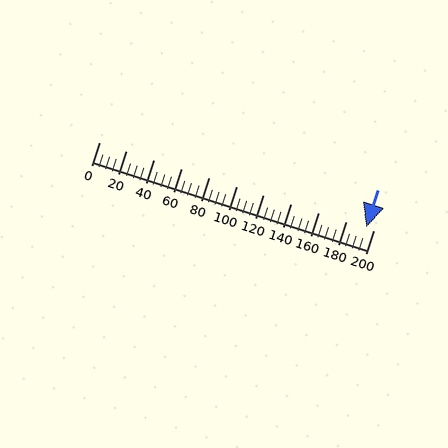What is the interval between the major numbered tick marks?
The major tick marks are spaced 20 units apart.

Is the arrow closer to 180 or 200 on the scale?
The arrow is closer to 200.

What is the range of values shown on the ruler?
The ruler shows values from 0 to 200.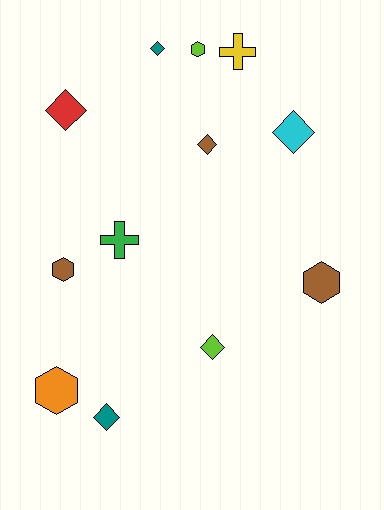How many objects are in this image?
There are 12 objects.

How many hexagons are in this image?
There are 4 hexagons.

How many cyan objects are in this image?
There is 1 cyan object.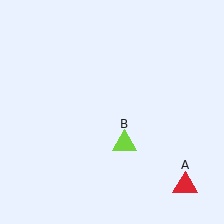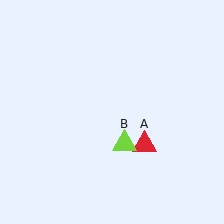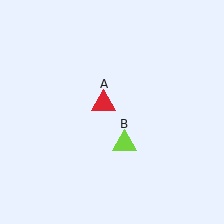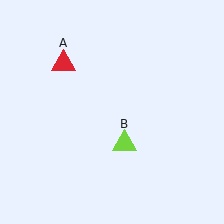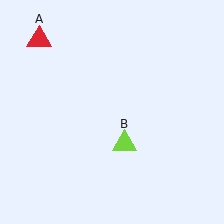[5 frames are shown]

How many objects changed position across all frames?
1 object changed position: red triangle (object A).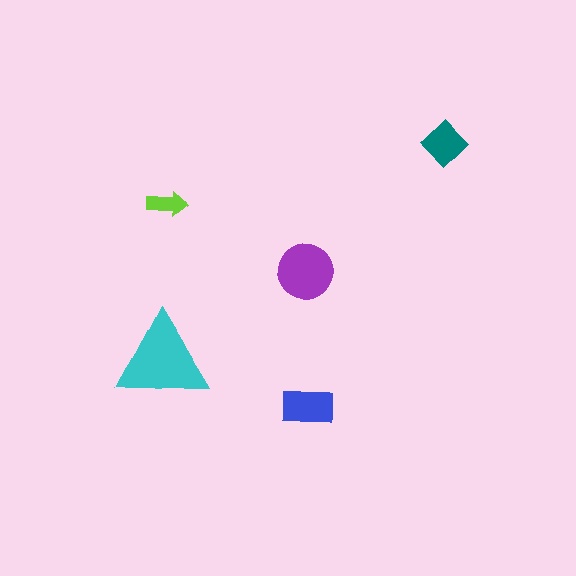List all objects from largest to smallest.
The cyan triangle, the purple circle, the blue rectangle, the teal diamond, the lime arrow.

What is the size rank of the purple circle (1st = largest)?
2nd.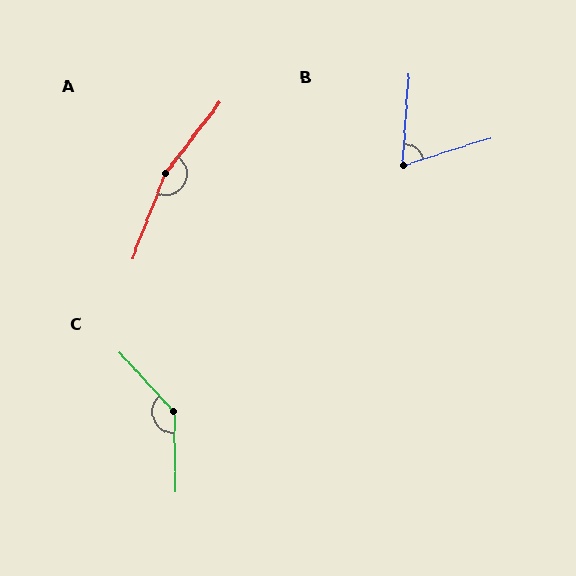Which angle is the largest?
A, at approximately 163 degrees.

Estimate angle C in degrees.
Approximately 139 degrees.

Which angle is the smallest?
B, at approximately 69 degrees.